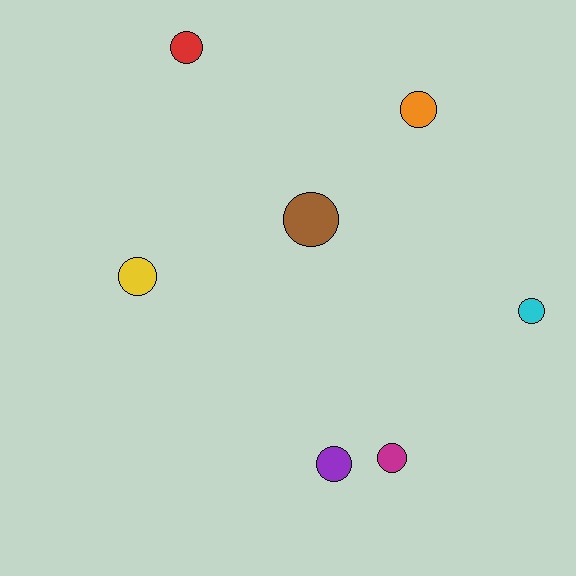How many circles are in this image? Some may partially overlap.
There are 7 circles.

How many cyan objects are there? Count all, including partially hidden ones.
There is 1 cyan object.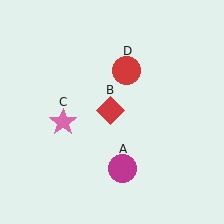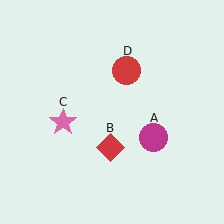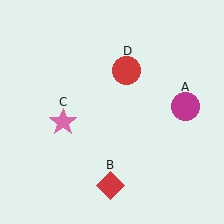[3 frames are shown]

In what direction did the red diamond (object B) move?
The red diamond (object B) moved down.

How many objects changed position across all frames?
2 objects changed position: magenta circle (object A), red diamond (object B).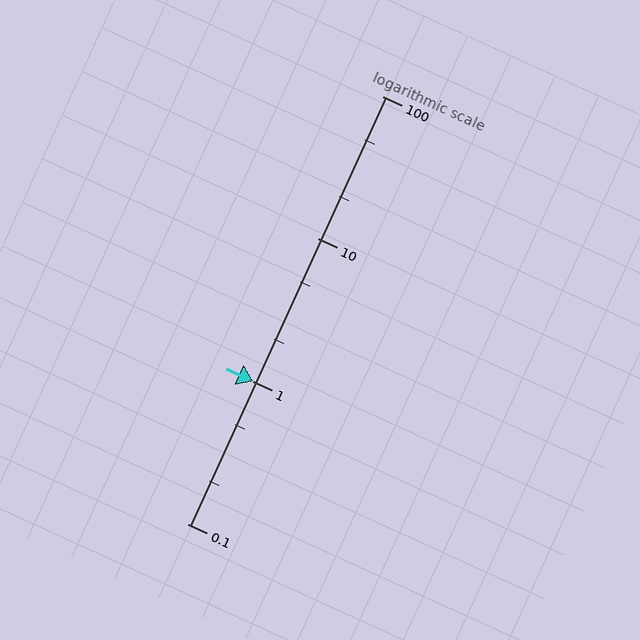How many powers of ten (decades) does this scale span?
The scale spans 3 decades, from 0.1 to 100.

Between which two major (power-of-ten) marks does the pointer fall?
The pointer is between 1 and 10.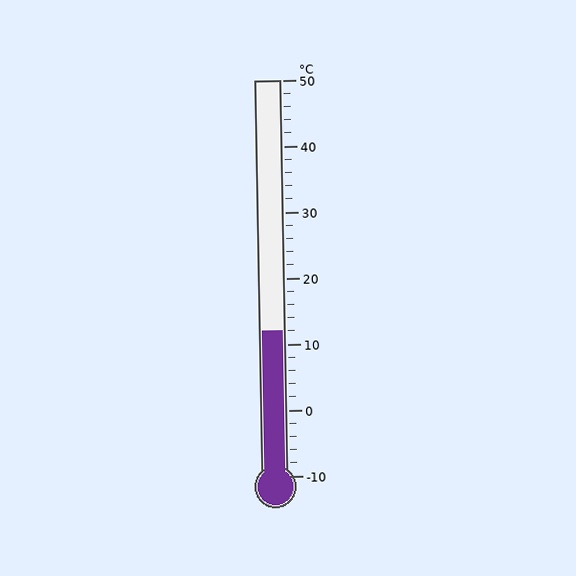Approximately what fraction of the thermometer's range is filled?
The thermometer is filled to approximately 35% of its range.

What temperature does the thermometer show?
The thermometer shows approximately 12°C.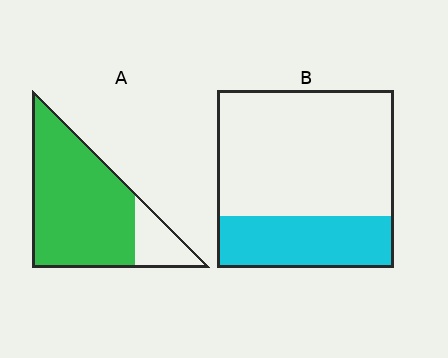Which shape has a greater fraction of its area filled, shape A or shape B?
Shape A.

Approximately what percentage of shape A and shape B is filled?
A is approximately 80% and B is approximately 30%.